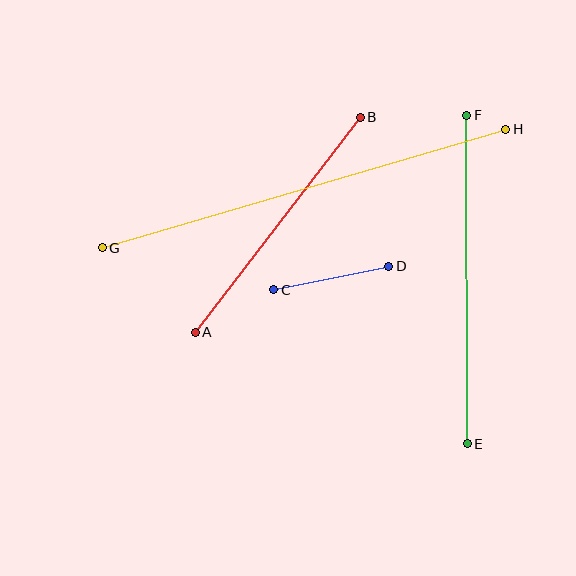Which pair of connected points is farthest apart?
Points G and H are farthest apart.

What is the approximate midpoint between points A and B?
The midpoint is at approximately (278, 225) pixels.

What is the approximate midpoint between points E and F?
The midpoint is at approximately (467, 280) pixels.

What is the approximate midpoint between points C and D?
The midpoint is at approximately (331, 278) pixels.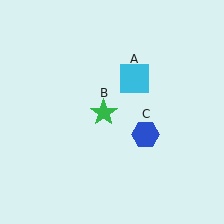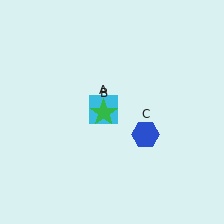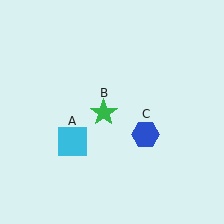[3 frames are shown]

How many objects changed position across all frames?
1 object changed position: cyan square (object A).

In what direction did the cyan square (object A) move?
The cyan square (object A) moved down and to the left.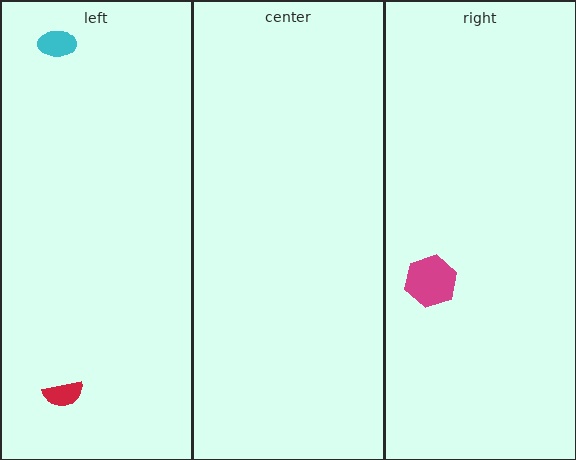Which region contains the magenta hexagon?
The right region.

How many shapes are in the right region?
1.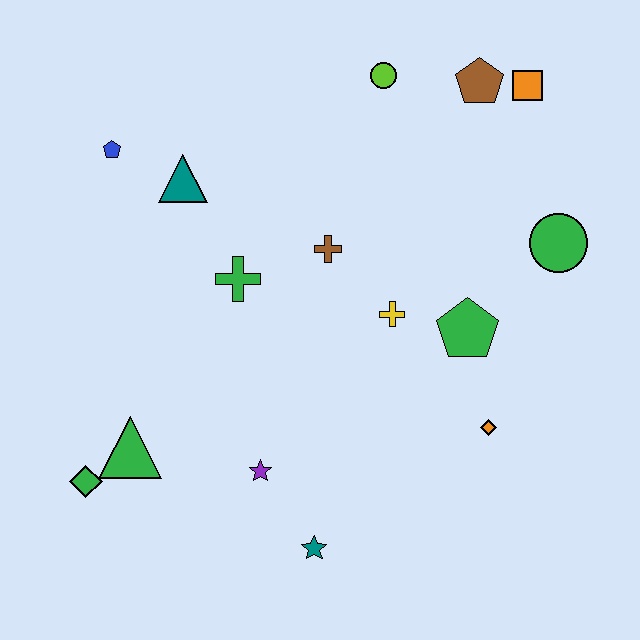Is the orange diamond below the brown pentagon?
Yes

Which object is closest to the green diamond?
The green triangle is closest to the green diamond.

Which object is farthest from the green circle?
The green diamond is farthest from the green circle.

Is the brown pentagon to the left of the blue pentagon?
No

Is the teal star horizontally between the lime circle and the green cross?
Yes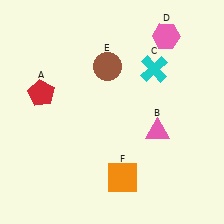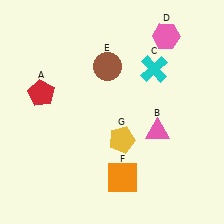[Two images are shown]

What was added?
A yellow pentagon (G) was added in Image 2.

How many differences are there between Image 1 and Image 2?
There is 1 difference between the two images.